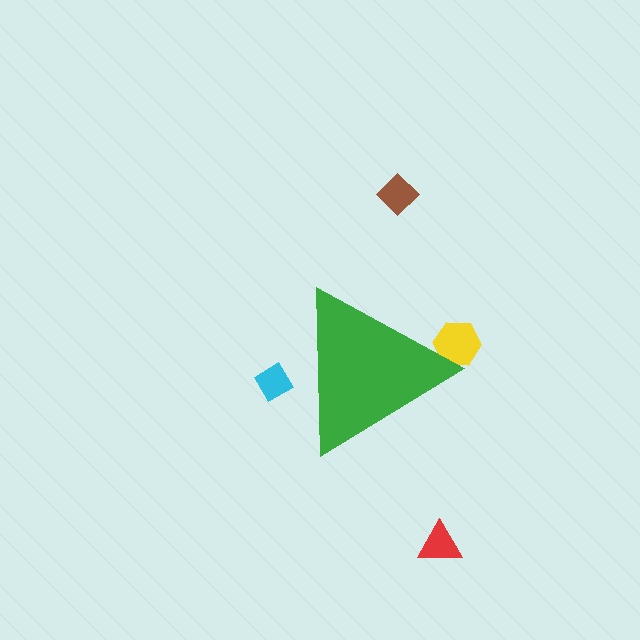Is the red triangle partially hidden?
No, the red triangle is fully visible.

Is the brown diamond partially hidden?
No, the brown diamond is fully visible.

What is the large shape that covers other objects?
A green triangle.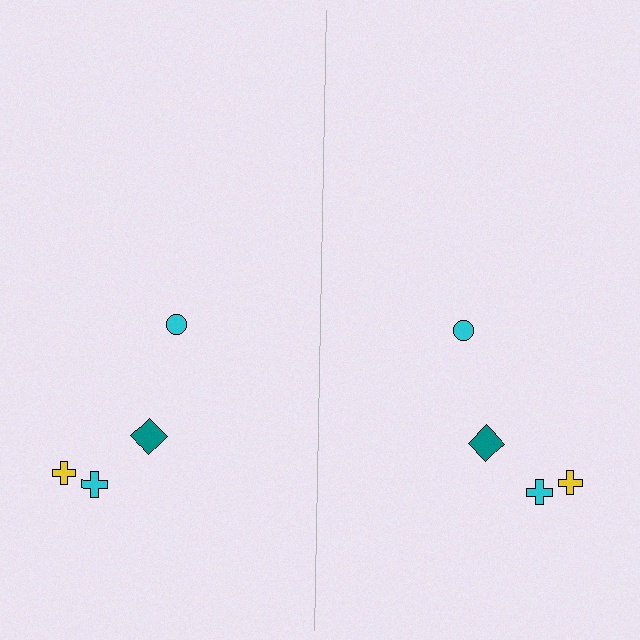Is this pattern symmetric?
Yes, this pattern has bilateral (reflection) symmetry.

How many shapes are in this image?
There are 8 shapes in this image.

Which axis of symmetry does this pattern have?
The pattern has a vertical axis of symmetry running through the center of the image.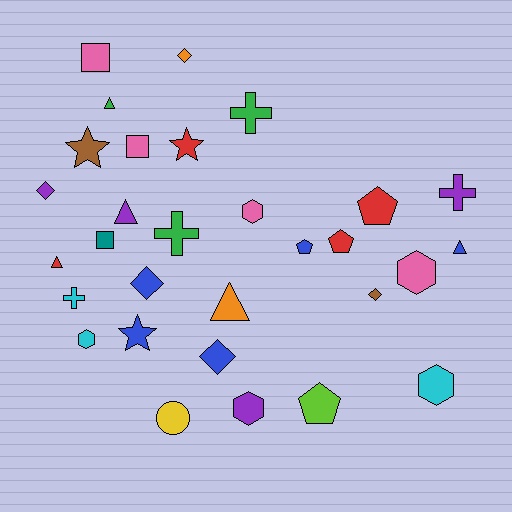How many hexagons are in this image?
There are 5 hexagons.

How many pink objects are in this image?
There are 4 pink objects.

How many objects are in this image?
There are 30 objects.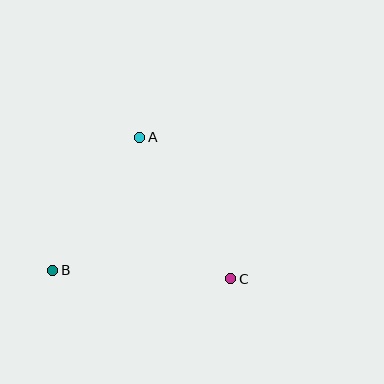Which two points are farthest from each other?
Points B and C are farthest from each other.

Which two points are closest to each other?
Points A and B are closest to each other.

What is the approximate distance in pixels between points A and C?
The distance between A and C is approximately 168 pixels.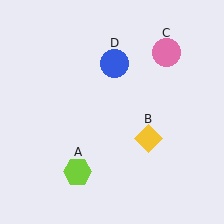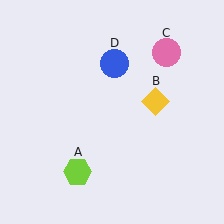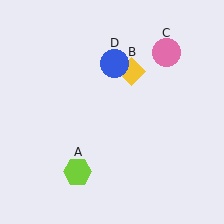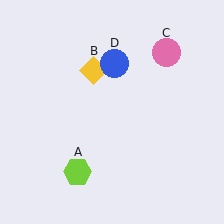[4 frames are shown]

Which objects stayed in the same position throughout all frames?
Lime hexagon (object A) and pink circle (object C) and blue circle (object D) remained stationary.